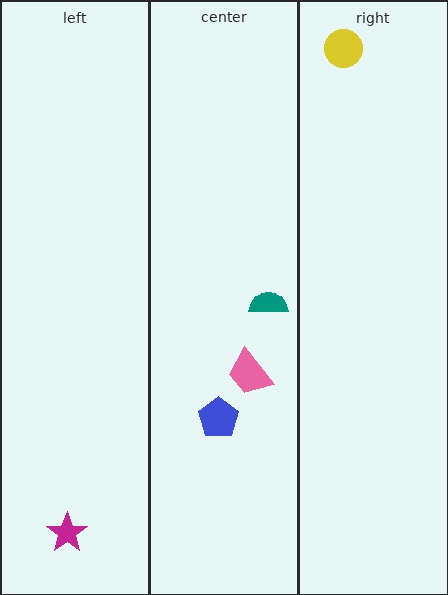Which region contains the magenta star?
The left region.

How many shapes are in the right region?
1.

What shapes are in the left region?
The magenta star.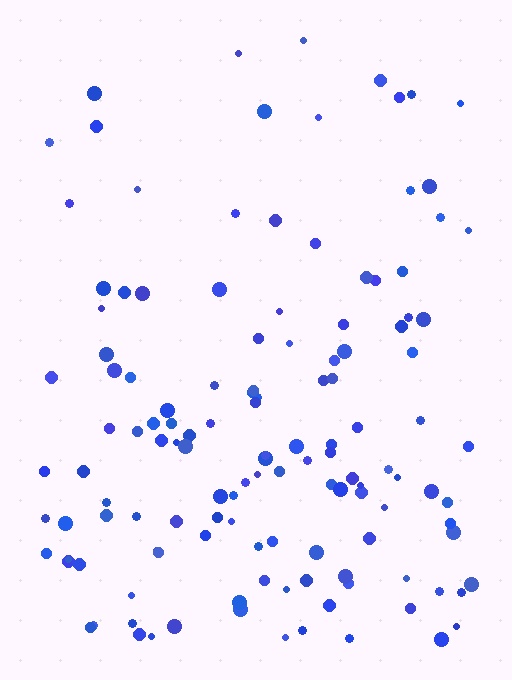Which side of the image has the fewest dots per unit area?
The top.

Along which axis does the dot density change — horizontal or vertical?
Vertical.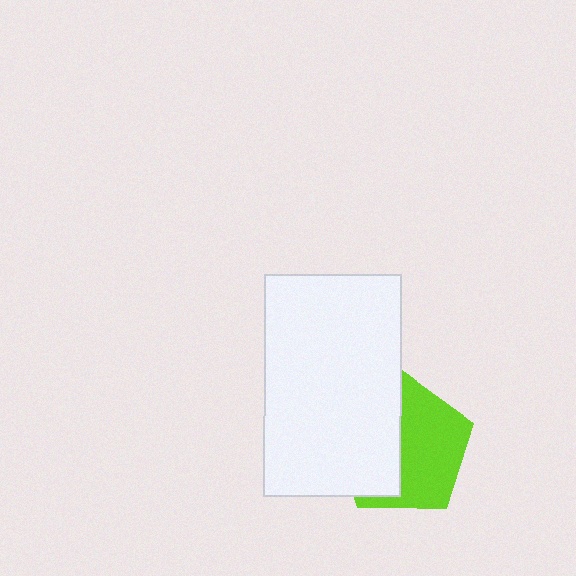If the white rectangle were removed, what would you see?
You would see the complete lime pentagon.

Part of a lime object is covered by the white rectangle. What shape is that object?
It is a pentagon.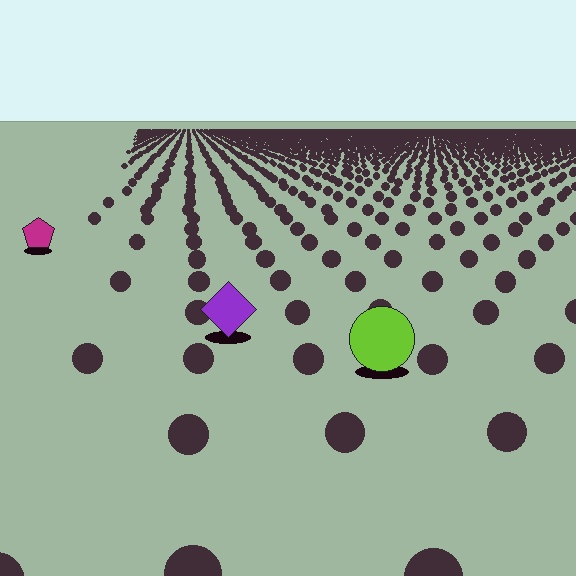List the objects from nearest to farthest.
From nearest to farthest: the lime circle, the purple diamond, the magenta pentagon.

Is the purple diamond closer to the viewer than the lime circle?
No. The lime circle is closer — you can tell from the texture gradient: the ground texture is coarser near it.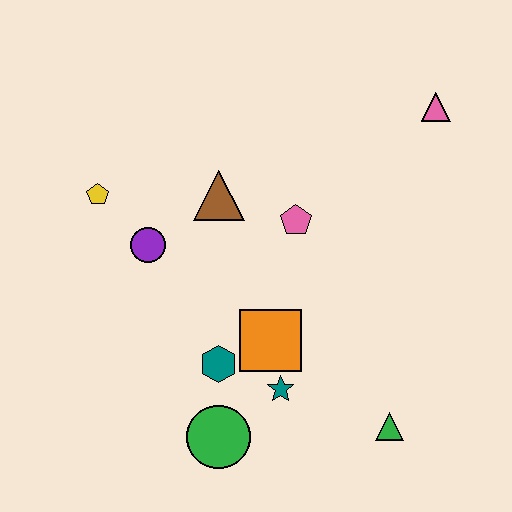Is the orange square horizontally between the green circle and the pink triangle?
Yes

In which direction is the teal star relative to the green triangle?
The teal star is to the left of the green triangle.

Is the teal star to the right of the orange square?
Yes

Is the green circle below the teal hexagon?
Yes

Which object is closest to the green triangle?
The teal star is closest to the green triangle.